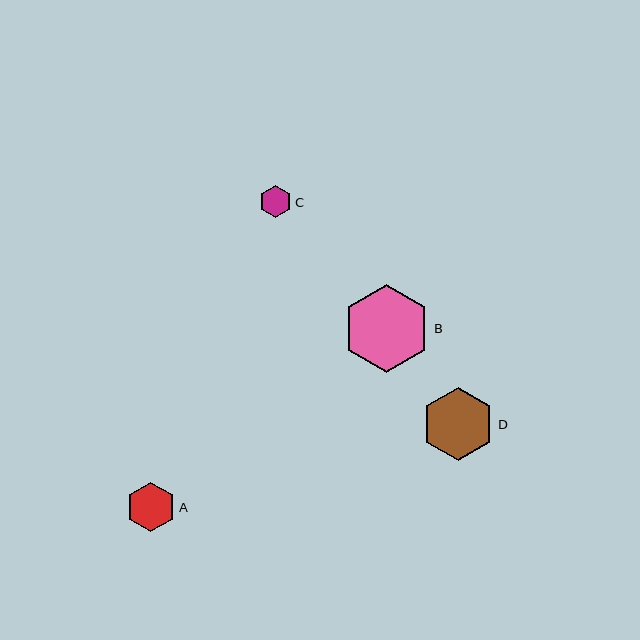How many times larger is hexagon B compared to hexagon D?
Hexagon B is approximately 1.2 times the size of hexagon D.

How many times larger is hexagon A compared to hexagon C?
Hexagon A is approximately 1.6 times the size of hexagon C.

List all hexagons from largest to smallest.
From largest to smallest: B, D, A, C.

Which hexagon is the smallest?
Hexagon C is the smallest with a size of approximately 32 pixels.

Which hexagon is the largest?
Hexagon B is the largest with a size of approximately 88 pixels.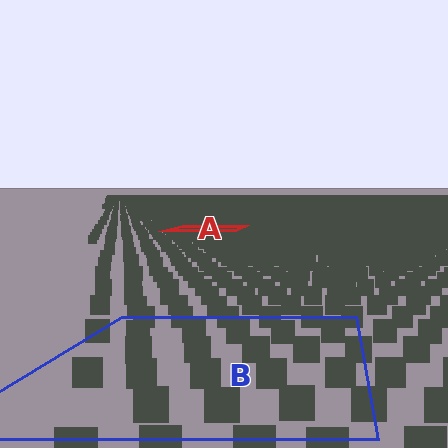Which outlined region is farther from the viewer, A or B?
Region A is farther from the viewer — the texture elements inside it appear smaller and more densely packed.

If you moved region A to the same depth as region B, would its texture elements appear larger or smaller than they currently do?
They would appear larger. At a closer depth, the same texture elements are projected at a bigger on-screen size.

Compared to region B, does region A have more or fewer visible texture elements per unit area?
Region A has more texture elements per unit area — they are packed more densely because it is farther away.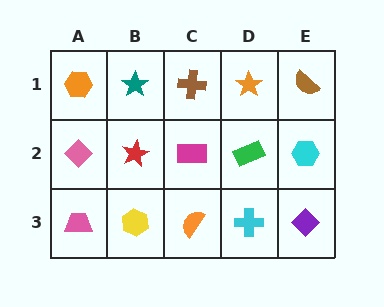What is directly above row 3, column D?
A green rectangle.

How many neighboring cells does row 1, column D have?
3.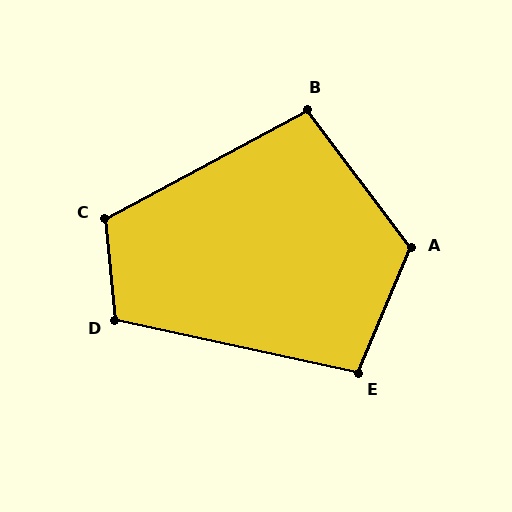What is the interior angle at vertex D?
Approximately 107 degrees (obtuse).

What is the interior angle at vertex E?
Approximately 101 degrees (obtuse).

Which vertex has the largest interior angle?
A, at approximately 120 degrees.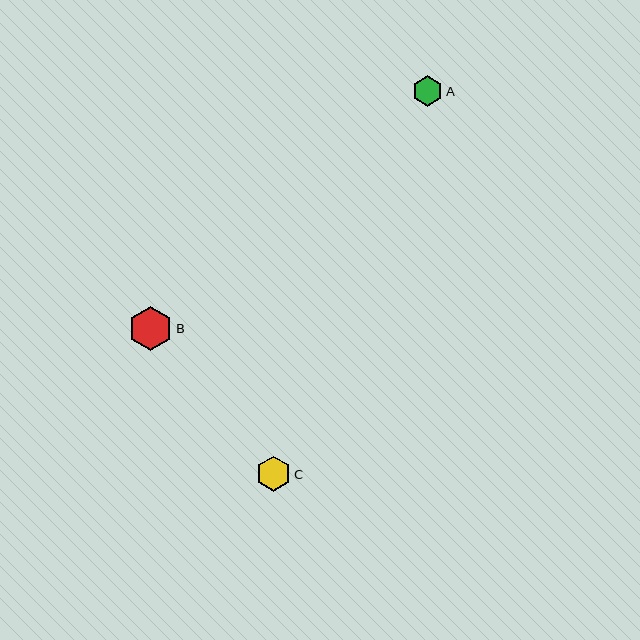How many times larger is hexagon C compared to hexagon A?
Hexagon C is approximately 1.1 times the size of hexagon A.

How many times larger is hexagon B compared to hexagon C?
Hexagon B is approximately 1.3 times the size of hexagon C.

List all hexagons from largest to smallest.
From largest to smallest: B, C, A.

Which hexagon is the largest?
Hexagon B is the largest with a size of approximately 44 pixels.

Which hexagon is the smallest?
Hexagon A is the smallest with a size of approximately 31 pixels.